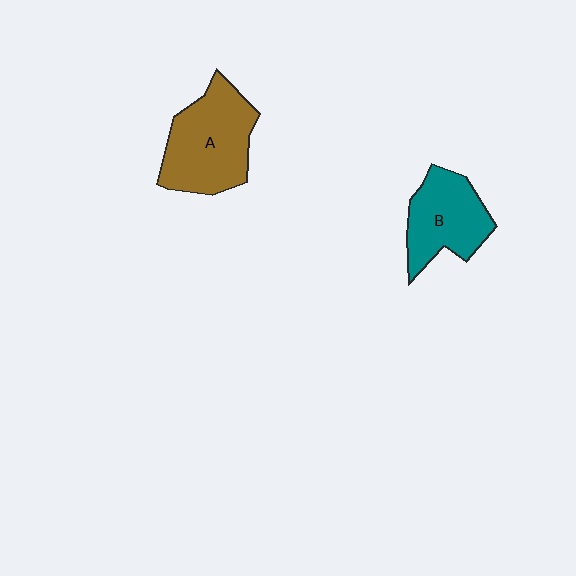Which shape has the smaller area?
Shape B (teal).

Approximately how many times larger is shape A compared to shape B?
Approximately 1.3 times.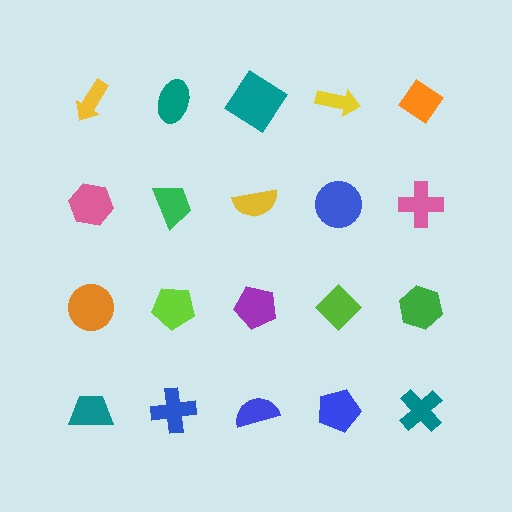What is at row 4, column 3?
A blue semicircle.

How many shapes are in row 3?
5 shapes.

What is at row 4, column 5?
A teal cross.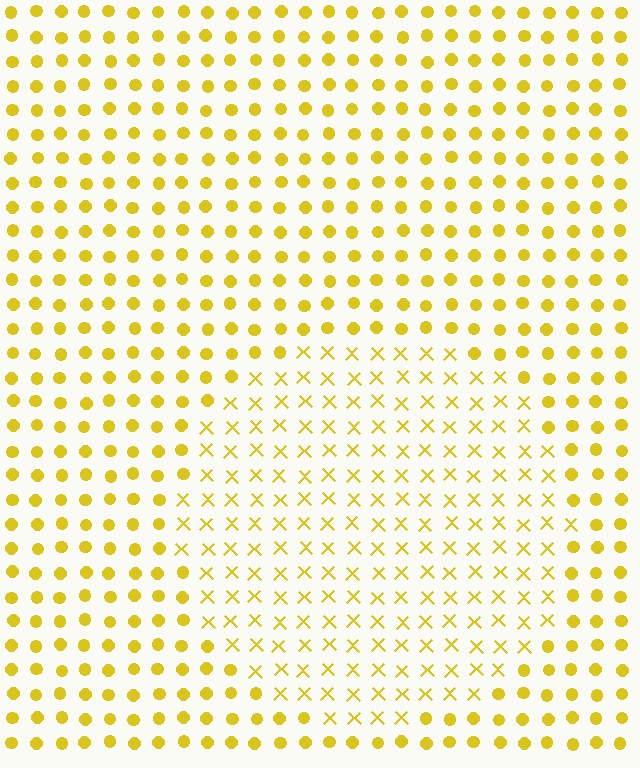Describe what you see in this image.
The image is filled with small yellow elements arranged in a uniform grid. A circle-shaped region contains X marks, while the surrounding area contains circles. The boundary is defined purely by the change in element shape.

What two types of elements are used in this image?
The image uses X marks inside the circle region and circles outside it.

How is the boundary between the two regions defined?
The boundary is defined by a change in element shape: X marks inside vs. circles outside. All elements share the same color and spacing.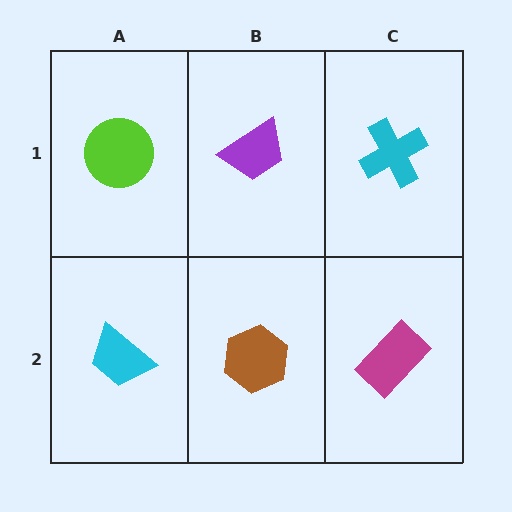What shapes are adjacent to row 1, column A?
A cyan trapezoid (row 2, column A), a purple trapezoid (row 1, column B).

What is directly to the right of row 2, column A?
A brown hexagon.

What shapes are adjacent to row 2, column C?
A cyan cross (row 1, column C), a brown hexagon (row 2, column B).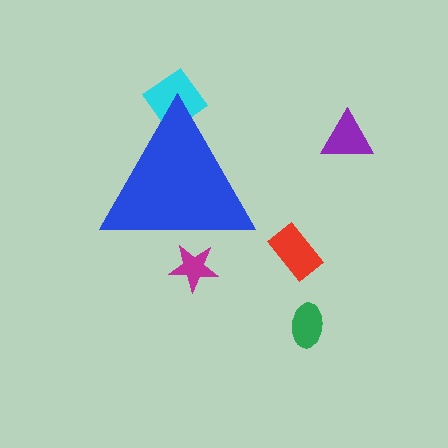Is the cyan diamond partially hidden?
Yes, the cyan diamond is partially hidden behind the blue triangle.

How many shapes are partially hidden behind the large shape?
2 shapes are partially hidden.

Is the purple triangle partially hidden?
No, the purple triangle is fully visible.